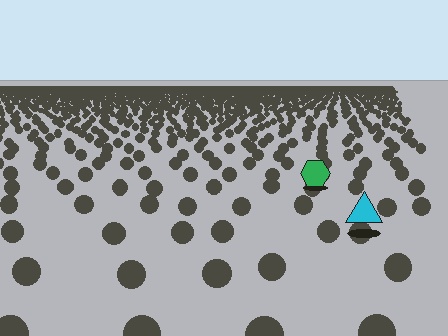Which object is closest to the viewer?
The cyan triangle is closest. The texture marks near it are larger and more spread out.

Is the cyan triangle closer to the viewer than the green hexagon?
Yes. The cyan triangle is closer — you can tell from the texture gradient: the ground texture is coarser near it.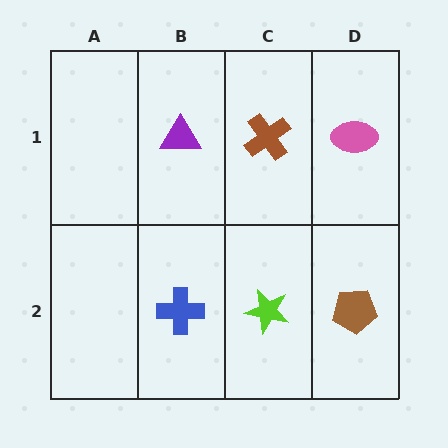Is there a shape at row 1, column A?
No, that cell is empty.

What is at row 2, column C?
A lime star.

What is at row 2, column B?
A blue cross.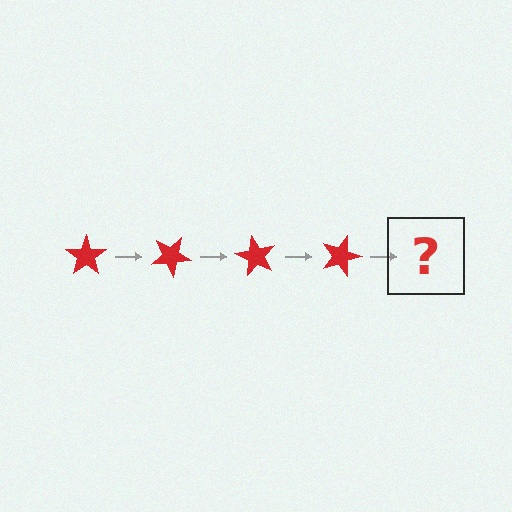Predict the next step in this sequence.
The next step is a red star rotated 120 degrees.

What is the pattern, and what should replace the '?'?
The pattern is that the star rotates 30 degrees each step. The '?' should be a red star rotated 120 degrees.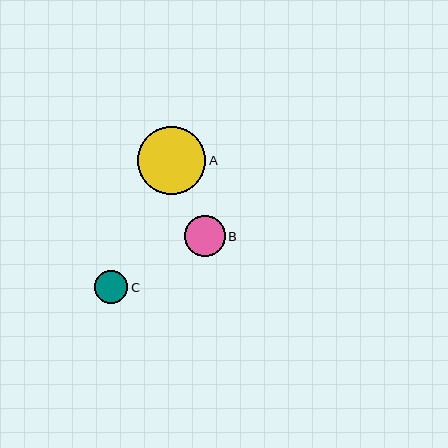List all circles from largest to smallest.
From largest to smallest: A, B, C.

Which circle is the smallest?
Circle C is the smallest with a size of approximately 33 pixels.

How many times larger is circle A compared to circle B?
Circle A is approximately 1.7 times the size of circle B.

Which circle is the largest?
Circle A is the largest with a size of approximately 68 pixels.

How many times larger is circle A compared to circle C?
Circle A is approximately 2.1 times the size of circle C.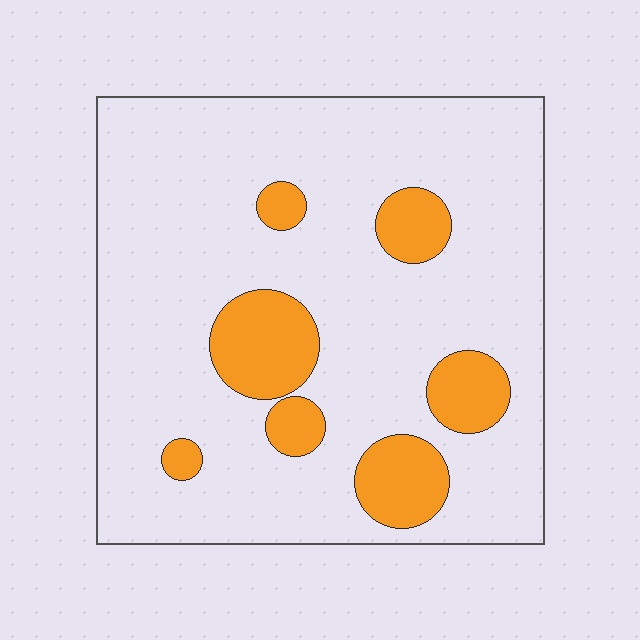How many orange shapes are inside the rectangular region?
7.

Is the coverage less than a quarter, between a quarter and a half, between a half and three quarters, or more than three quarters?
Less than a quarter.